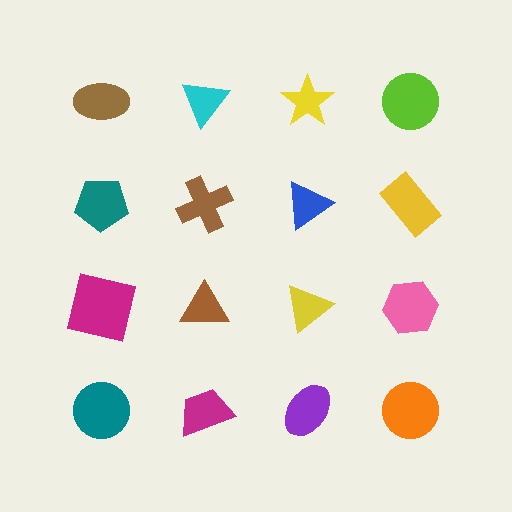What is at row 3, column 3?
A yellow triangle.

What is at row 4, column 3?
A purple ellipse.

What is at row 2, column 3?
A blue triangle.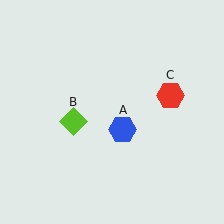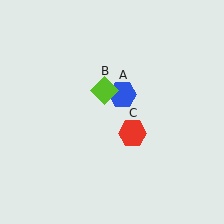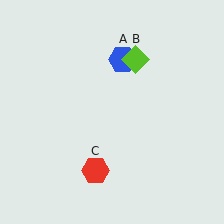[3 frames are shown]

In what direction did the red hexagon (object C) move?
The red hexagon (object C) moved down and to the left.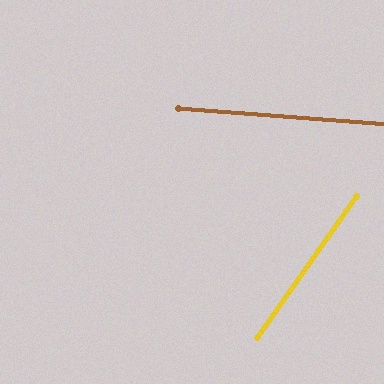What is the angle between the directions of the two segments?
Approximately 60 degrees.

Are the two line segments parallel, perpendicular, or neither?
Neither parallel nor perpendicular — they differ by about 60°.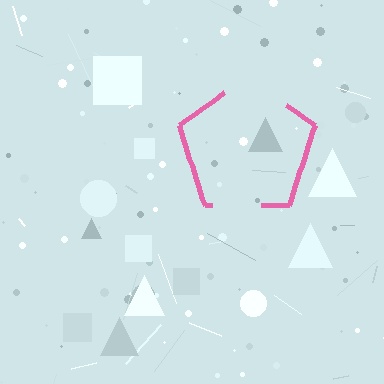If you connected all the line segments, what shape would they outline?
They would outline a pentagon.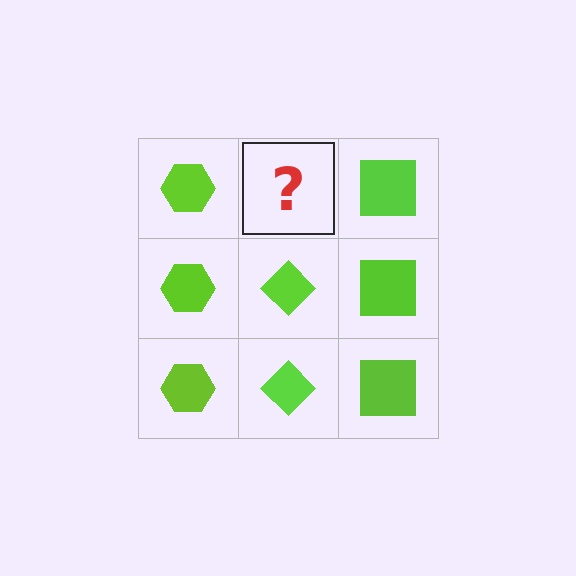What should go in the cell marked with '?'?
The missing cell should contain a lime diamond.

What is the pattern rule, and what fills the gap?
The rule is that each column has a consistent shape. The gap should be filled with a lime diamond.